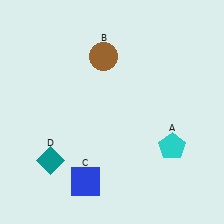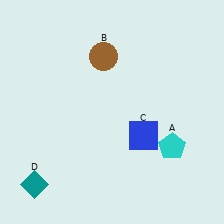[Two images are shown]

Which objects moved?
The objects that moved are: the blue square (C), the teal diamond (D).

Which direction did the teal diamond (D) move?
The teal diamond (D) moved down.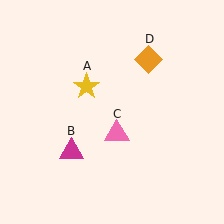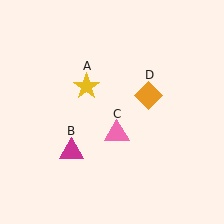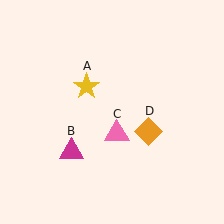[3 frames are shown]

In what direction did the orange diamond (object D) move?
The orange diamond (object D) moved down.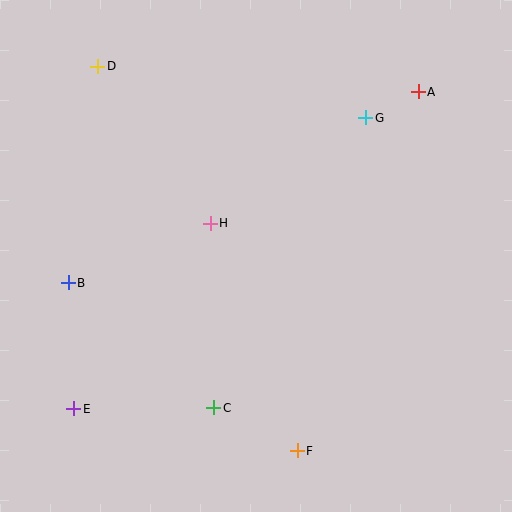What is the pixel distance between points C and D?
The distance between C and D is 361 pixels.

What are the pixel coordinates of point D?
Point D is at (98, 66).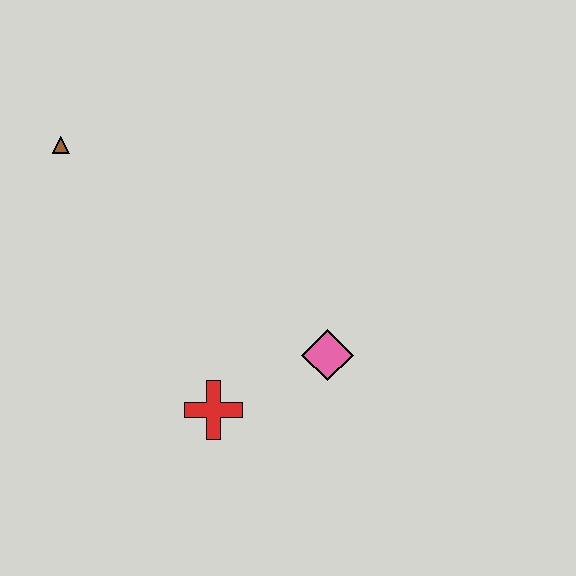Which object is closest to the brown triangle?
The red cross is closest to the brown triangle.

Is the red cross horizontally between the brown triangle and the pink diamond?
Yes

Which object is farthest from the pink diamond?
The brown triangle is farthest from the pink diamond.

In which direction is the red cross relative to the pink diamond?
The red cross is to the left of the pink diamond.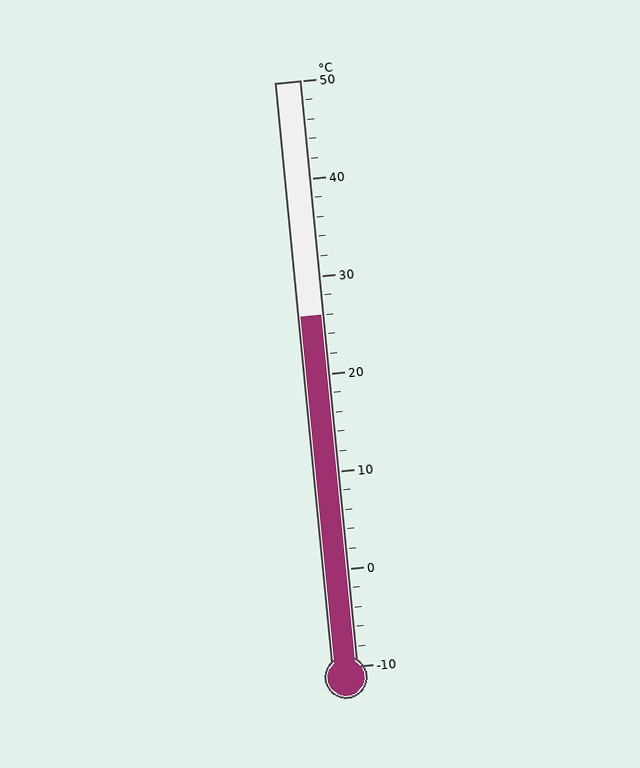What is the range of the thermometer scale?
The thermometer scale ranges from -10°C to 50°C.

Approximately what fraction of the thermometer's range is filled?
The thermometer is filled to approximately 60% of its range.